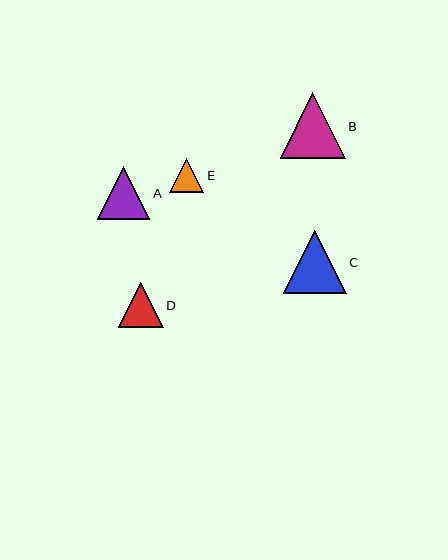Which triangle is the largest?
Triangle B is the largest with a size of approximately 65 pixels.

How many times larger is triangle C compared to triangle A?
Triangle C is approximately 1.2 times the size of triangle A.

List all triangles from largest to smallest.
From largest to smallest: B, C, A, D, E.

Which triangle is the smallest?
Triangle E is the smallest with a size of approximately 34 pixels.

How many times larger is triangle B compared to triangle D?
Triangle B is approximately 1.5 times the size of triangle D.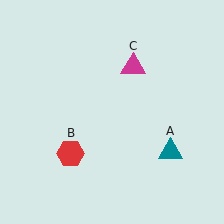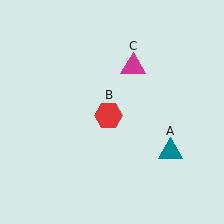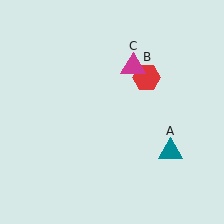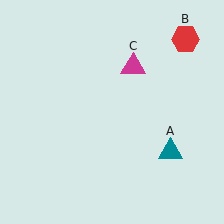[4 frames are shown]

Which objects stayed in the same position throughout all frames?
Teal triangle (object A) and magenta triangle (object C) remained stationary.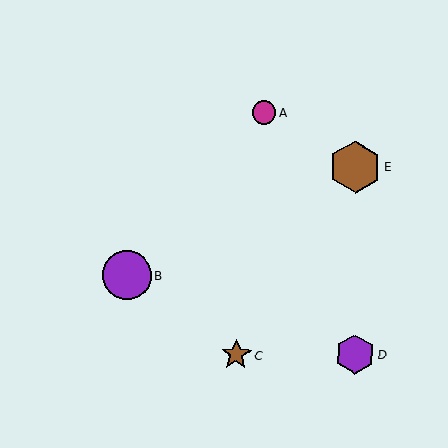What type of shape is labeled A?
Shape A is a magenta circle.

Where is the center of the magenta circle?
The center of the magenta circle is at (264, 112).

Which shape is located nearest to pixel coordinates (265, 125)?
The magenta circle (labeled A) at (264, 112) is nearest to that location.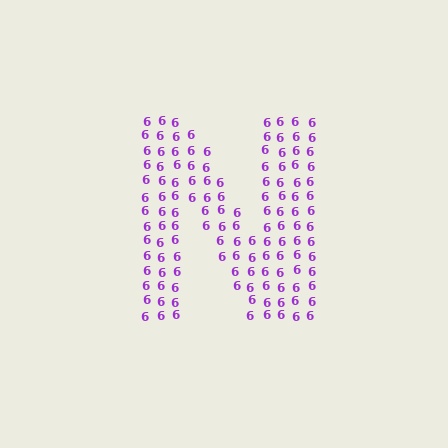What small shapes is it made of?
It is made of small digit 6's.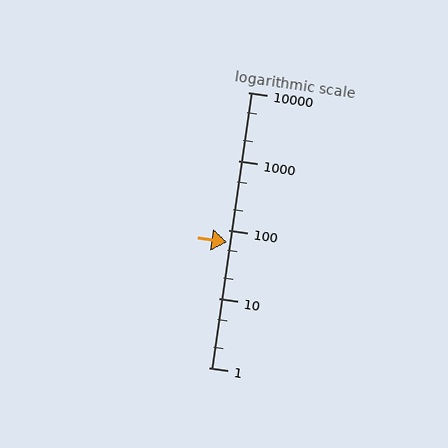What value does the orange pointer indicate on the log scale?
The pointer indicates approximately 66.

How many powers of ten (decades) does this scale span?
The scale spans 4 decades, from 1 to 10000.